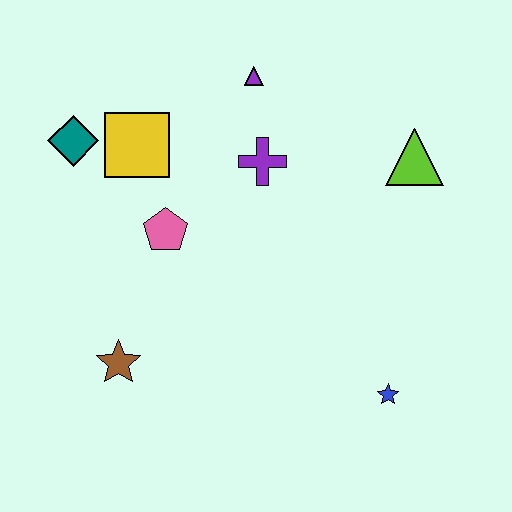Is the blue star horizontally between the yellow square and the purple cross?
No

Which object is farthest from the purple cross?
The blue star is farthest from the purple cross.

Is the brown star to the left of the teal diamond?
No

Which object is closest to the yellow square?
The teal diamond is closest to the yellow square.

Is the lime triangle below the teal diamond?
Yes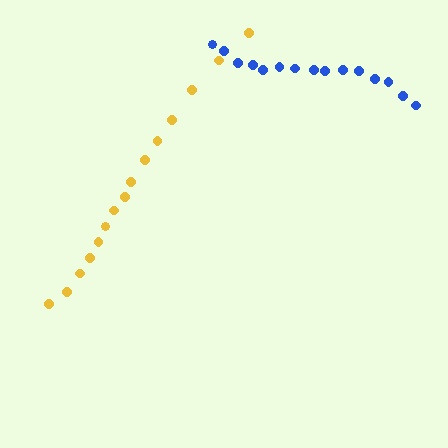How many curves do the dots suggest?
There are 2 distinct paths.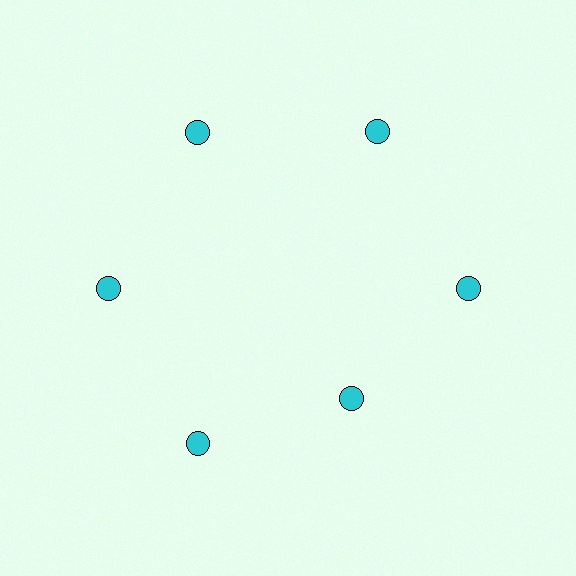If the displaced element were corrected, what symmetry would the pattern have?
It would have 6-fold rotational symmetry — the pattern would map onto itself every 60 degrees.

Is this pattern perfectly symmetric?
No. The 6 cyan circles are arranged in a ring, but one element near the 5 o'clock position is pulled inward toward the center, breaking the 6-fold rotational symmetry.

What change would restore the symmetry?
The symmetry would be restored by moving it outward, back onto the ring so that all 6 circles sit at equal angles and equal distance from the center.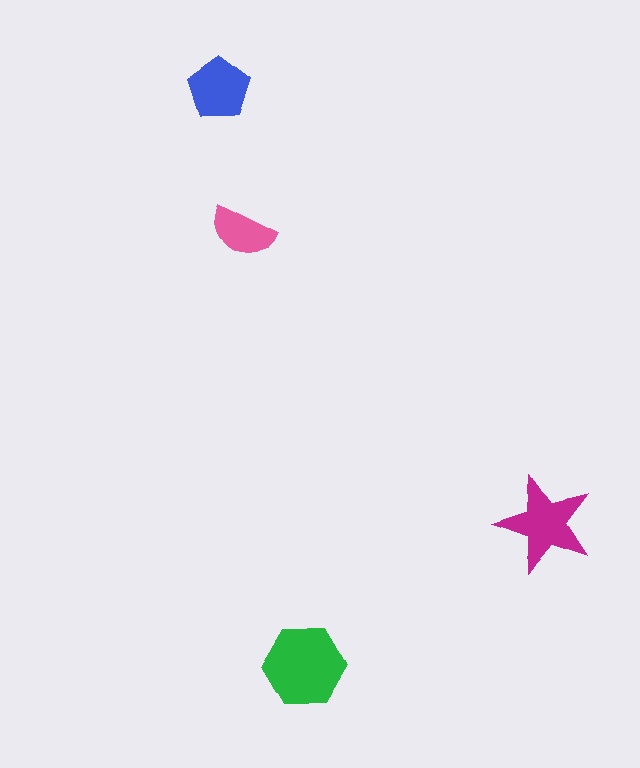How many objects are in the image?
There are 4 objects in the image.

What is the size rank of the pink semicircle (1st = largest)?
4th.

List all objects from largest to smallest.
The green hexagon, the magenta star, the blue pentagon, the pink semicircle.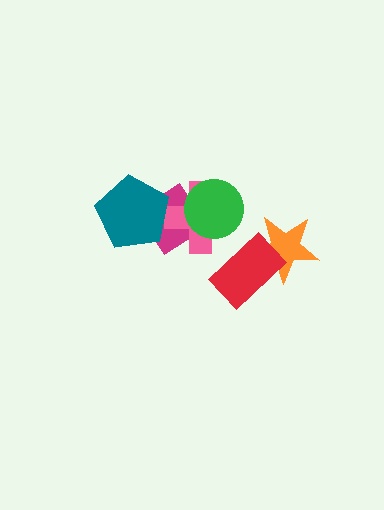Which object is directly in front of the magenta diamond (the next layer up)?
The pink cross is directly in front of the magenta diamond.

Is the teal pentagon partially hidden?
No, no other shape covers it.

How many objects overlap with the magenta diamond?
3 objects overlap with the magenta diamond.